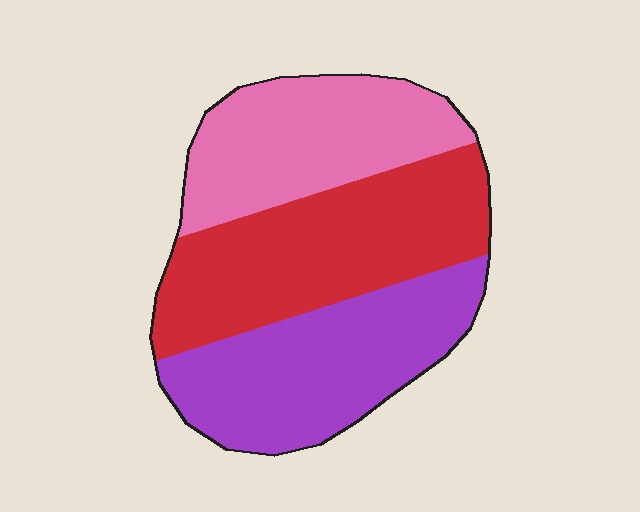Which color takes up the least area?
Pink, at roughly 30%.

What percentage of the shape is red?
Red covers about 40% of the shape.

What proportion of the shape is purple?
Purple covers 34% of the shape.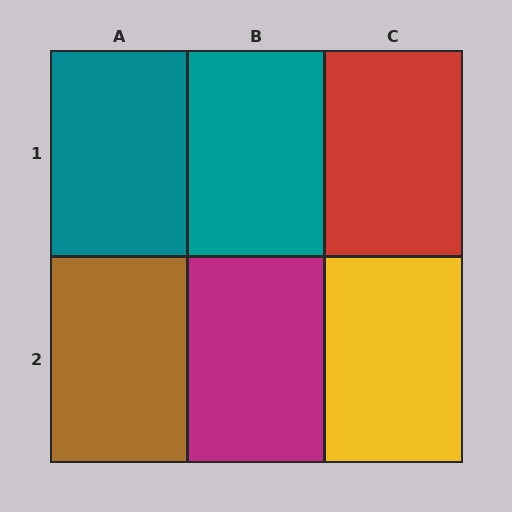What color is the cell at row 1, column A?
Teal.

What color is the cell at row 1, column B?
Teal.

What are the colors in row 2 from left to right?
Brown, magenta, yellow.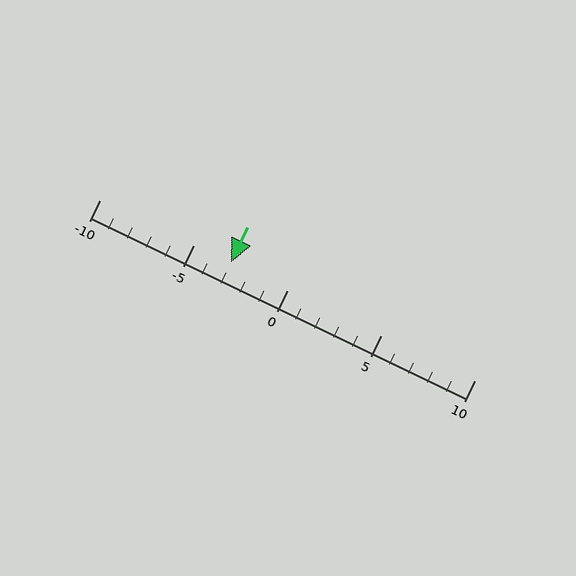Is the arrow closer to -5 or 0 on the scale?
The arrow is closer to -5.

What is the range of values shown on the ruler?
The ruler shows values from -10 to 10.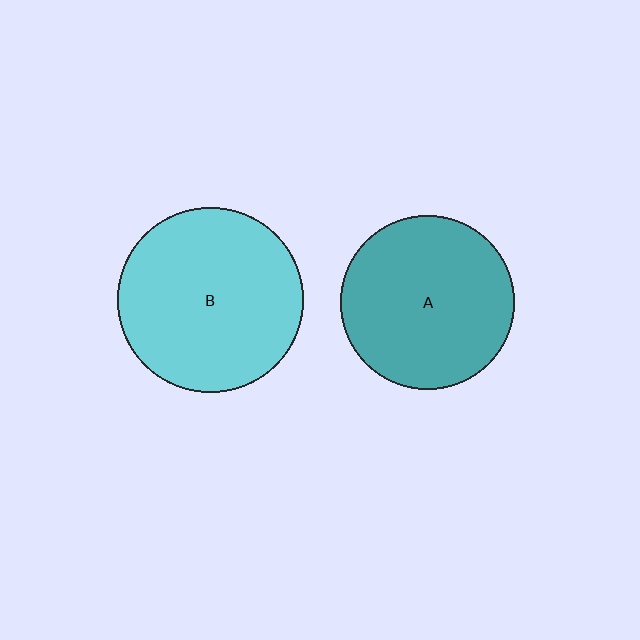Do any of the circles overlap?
No, none of the circles overlap.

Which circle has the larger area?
Circle B (cyan).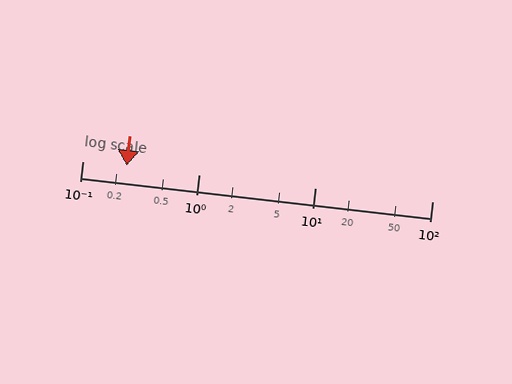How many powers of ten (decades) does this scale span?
The scale spans 3 decades, from 0.1 to 100.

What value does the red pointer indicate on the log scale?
The pointer indicates approximately 0.24.